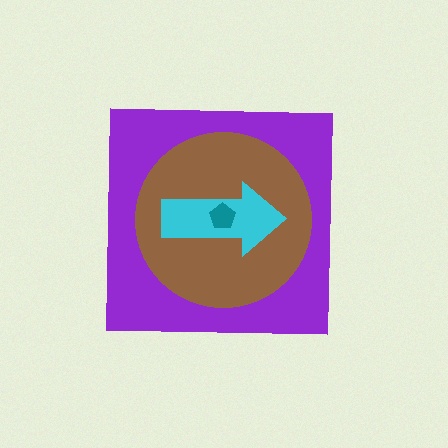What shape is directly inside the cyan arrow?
The teal pentagon.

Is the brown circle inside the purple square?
Yes.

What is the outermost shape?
The purple square.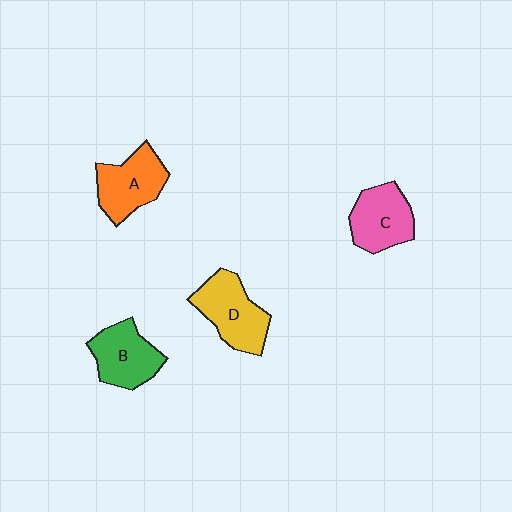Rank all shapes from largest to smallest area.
From largest to smallest: D (yellow), A (orange), B (green), C (pink).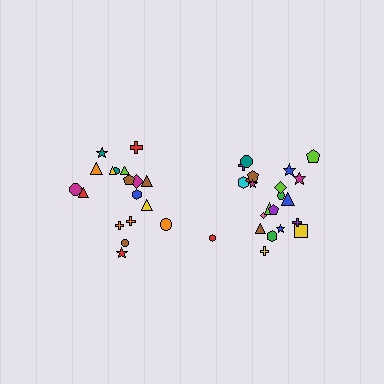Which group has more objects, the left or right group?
The right group.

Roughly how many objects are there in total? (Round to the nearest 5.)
Roughly 40 objects in total.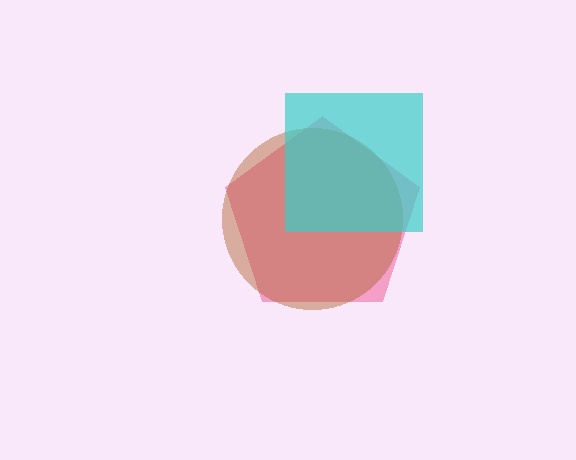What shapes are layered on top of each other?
The layered shapes are: a pink pentagon, a brown circle, a cyan square.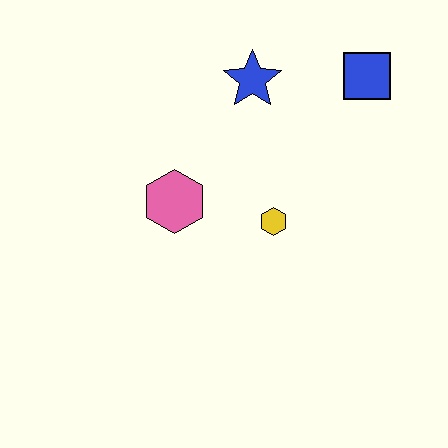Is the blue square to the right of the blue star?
Yes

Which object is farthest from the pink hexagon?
The blue square is farthest from the pink hexagon.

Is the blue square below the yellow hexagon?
No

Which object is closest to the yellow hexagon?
The pink hexagon is closest to the yellow hexagon.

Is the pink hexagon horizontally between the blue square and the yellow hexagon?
No